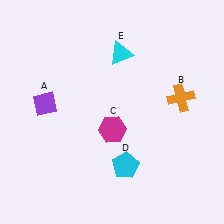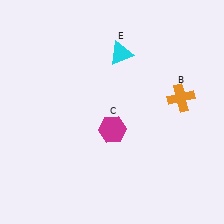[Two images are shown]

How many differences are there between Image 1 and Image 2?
There are 2 differences between the two images.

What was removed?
The purple diamond (A), the cyan pentagon (D) were removed in Image 2.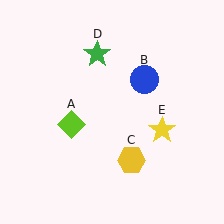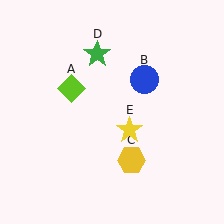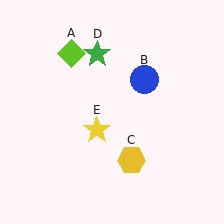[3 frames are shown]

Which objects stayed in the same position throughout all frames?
Blue circle (object B) and yellow hexagon (object C) and green star (object D) remained stationary.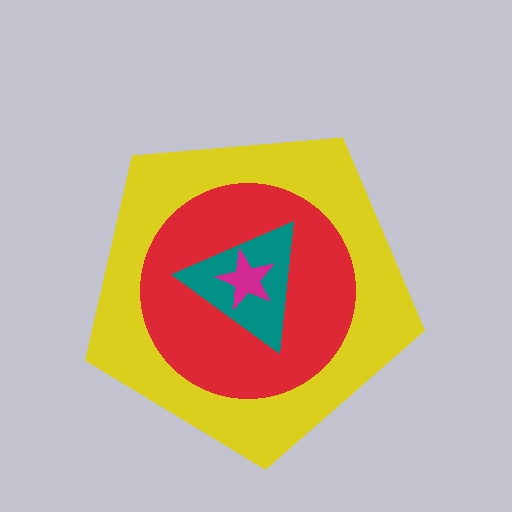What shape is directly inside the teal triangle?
The magenta star.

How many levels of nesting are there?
4.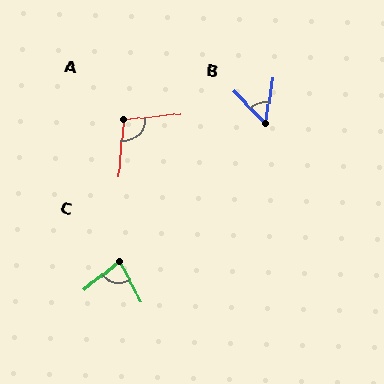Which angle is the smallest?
B, at approximately 55 degrees.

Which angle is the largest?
A, at approximately 101 degrees.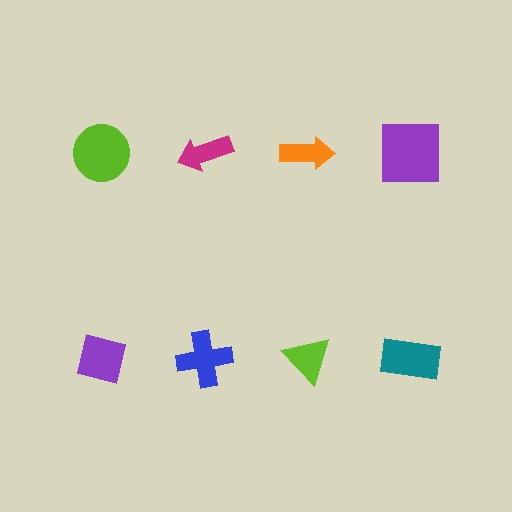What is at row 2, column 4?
A teal rectangle.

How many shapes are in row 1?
4 shapes.